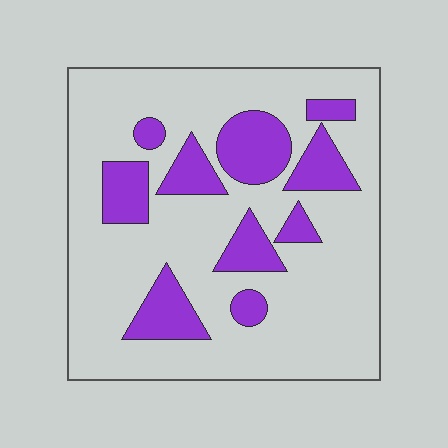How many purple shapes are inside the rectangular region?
10.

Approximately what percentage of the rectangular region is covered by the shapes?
Approximately 25%.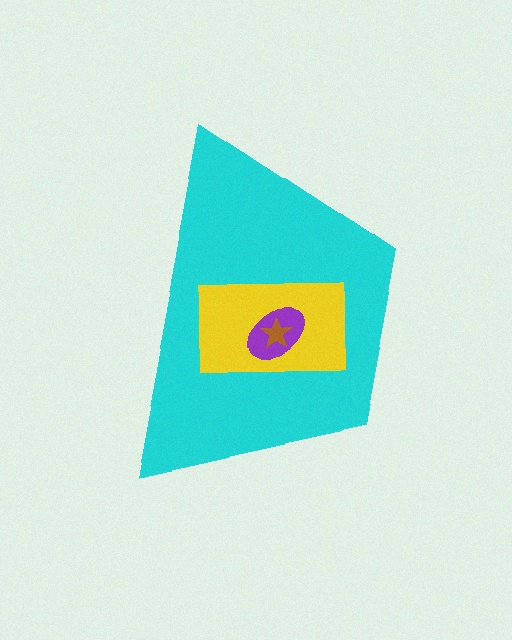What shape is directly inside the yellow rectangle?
The purple ellipse.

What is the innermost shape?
The brown star.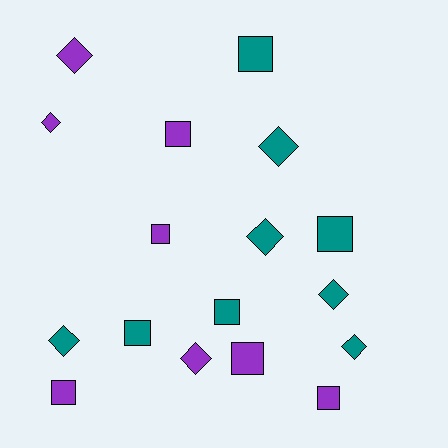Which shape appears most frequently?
Square, with 9 objects.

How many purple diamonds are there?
There are 3 purple diamonds.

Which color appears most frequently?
Teal, with 9 objects.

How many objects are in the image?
There are 17 objects.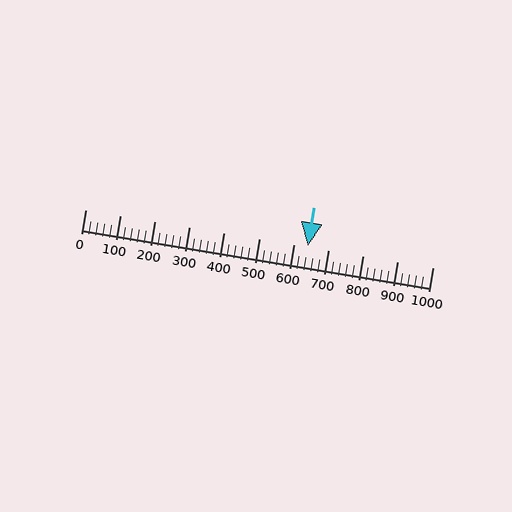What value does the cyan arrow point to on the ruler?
The cyan arrow points to approximately 640.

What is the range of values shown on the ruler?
The ruler shows values from 0 to 1000.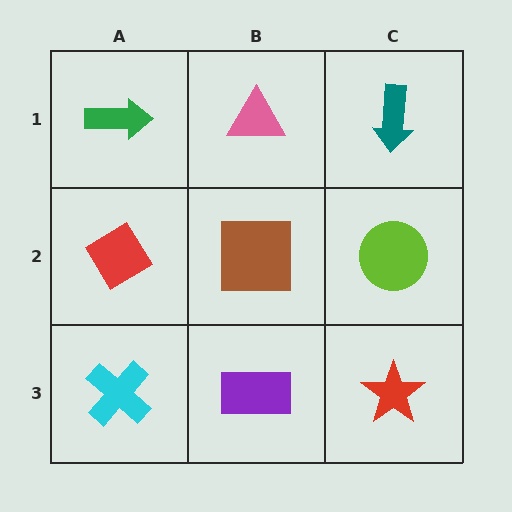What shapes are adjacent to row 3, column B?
A brown square (row 2, column B), a cyan cross (row 3, column A), a red star (row 3, column C).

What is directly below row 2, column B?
A purple rectangle.